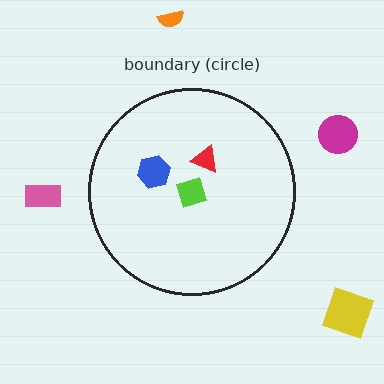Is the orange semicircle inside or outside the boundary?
Outside.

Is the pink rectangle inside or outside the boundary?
Outside.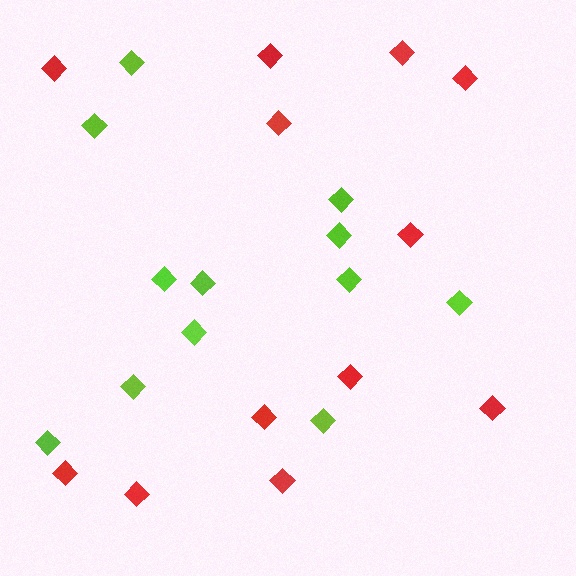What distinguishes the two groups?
There are 2 groups: one group of red diamonds (12) and one group of lime diamonds (12).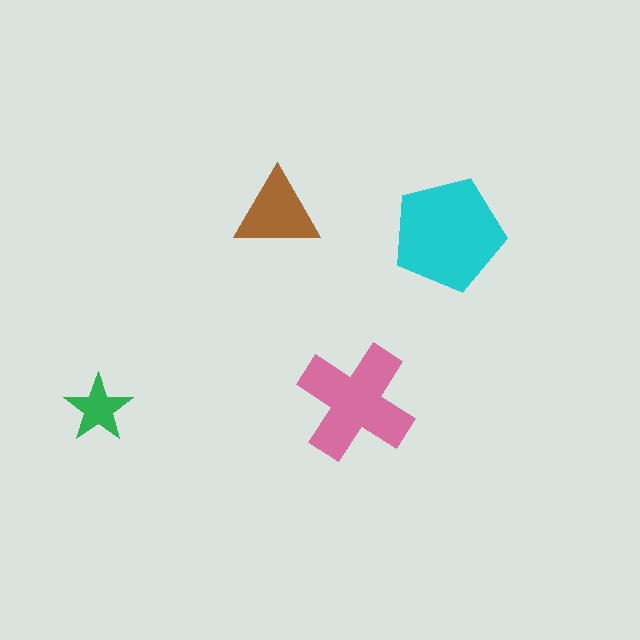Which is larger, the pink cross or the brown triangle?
The pink cross.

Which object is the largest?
The cyan pentagon.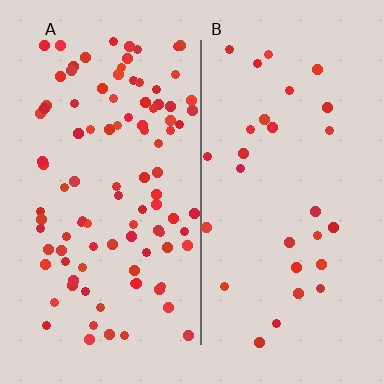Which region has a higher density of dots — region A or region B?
A (the left).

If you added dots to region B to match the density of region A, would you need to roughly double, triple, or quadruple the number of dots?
Approximately triple.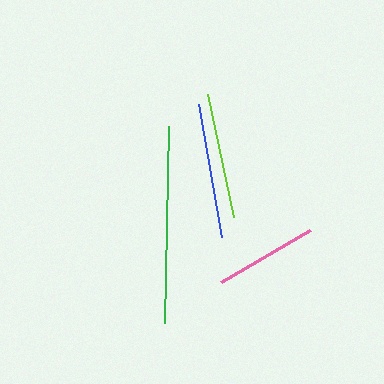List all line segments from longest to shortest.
From longest to shortest: green, blue, lime, pink.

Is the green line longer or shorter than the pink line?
The green line is longer than the pink line.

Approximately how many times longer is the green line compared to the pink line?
The green line is approximately 1.9 times the length of the pink line.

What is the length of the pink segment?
The pink segment is approximately 103 pixels long.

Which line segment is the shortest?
The pink line is the shortest at approximately 103 pixels.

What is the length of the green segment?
The green segment is approximately 197 pixels long.